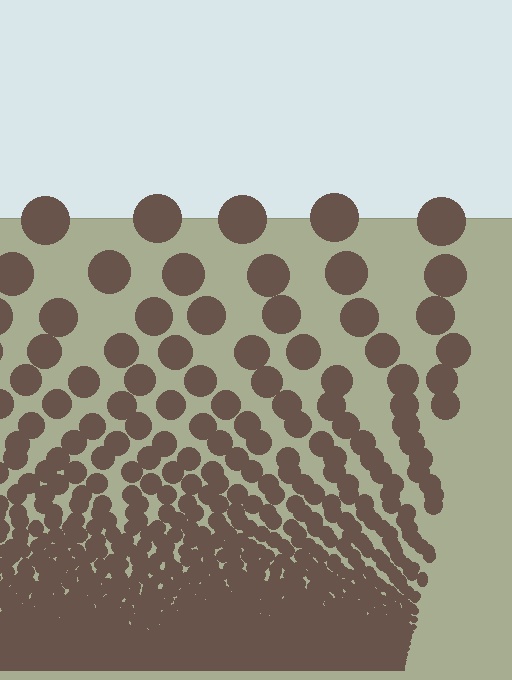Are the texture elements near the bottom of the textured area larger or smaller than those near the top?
Smaller. The gradient is inverted — elements near the bottom are smaller and denser.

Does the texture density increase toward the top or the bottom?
Density increases toward the bottom.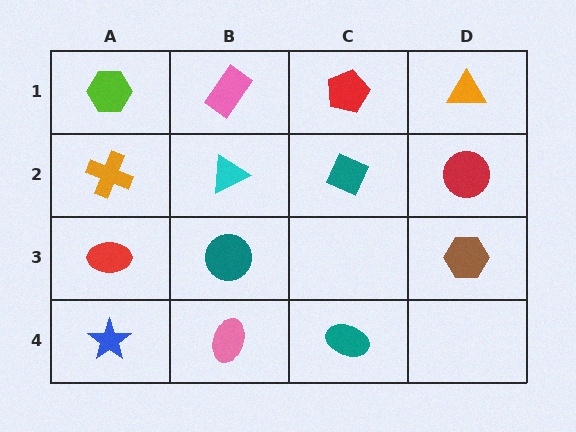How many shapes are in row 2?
4 shapes.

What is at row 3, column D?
A brown hexagon.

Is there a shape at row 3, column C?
No, that cell is empty.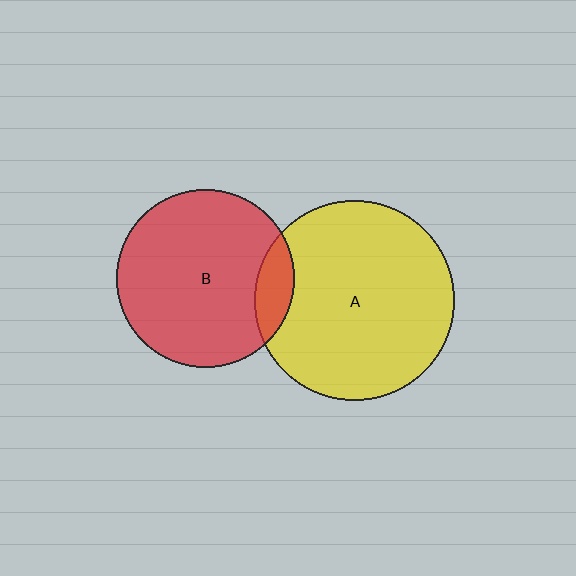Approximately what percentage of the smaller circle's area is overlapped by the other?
Approximately 10%.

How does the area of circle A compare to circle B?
Approximately 1.3 times.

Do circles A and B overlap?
Yes.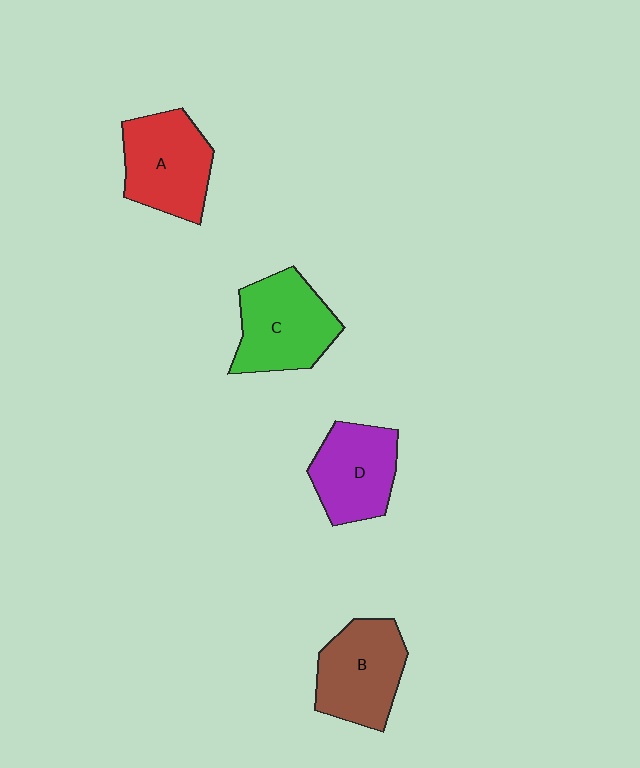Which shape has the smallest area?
Shape D (purple).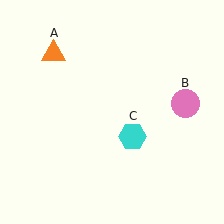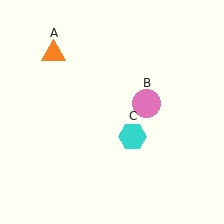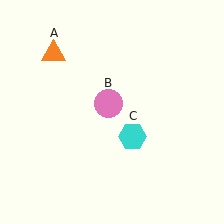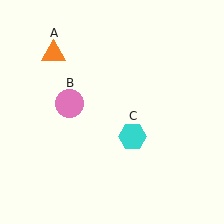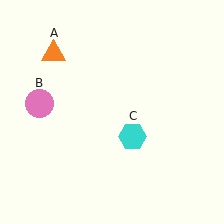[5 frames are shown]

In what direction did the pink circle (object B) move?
The pink circle (object B) moved left.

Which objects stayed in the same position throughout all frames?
Orange triangle (object A) and cyan hexagon (object C) remained stationary.